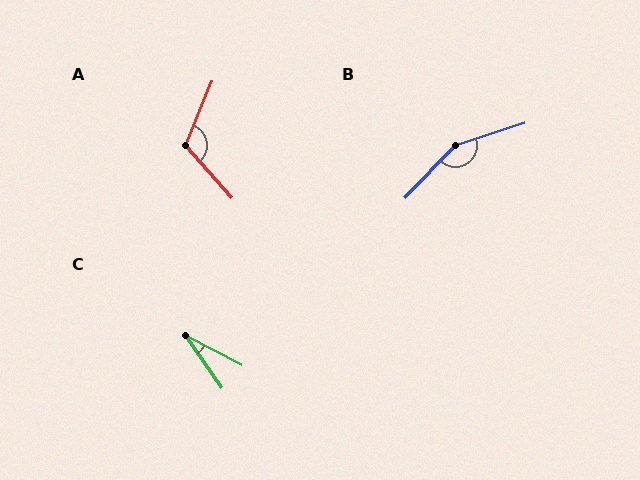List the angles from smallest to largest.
C (27°), A (116°), B (151°).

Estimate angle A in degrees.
Approximately 116 degrees.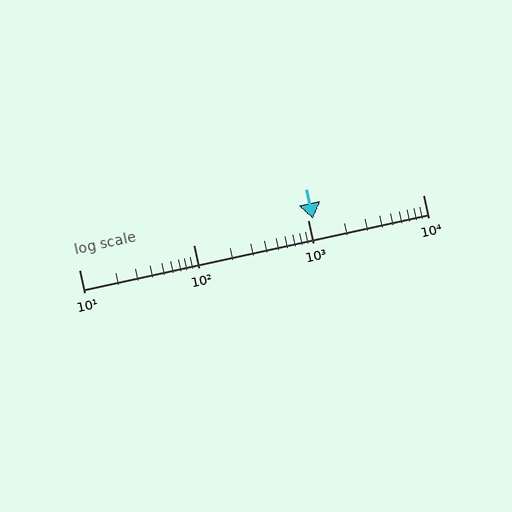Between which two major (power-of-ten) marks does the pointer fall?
The pointer is between 1000 and 10000.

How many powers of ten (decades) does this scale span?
The scale spans 3 decades, from 10 to 10000.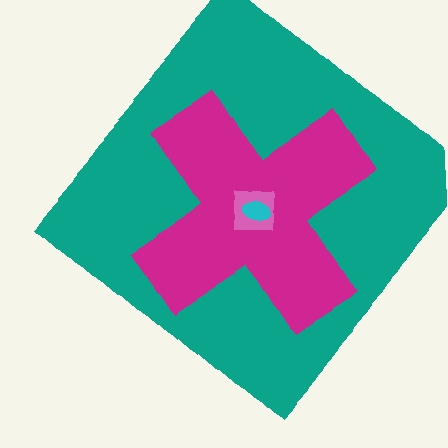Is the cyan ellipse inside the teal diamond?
Yes.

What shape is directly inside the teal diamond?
The magenta cross.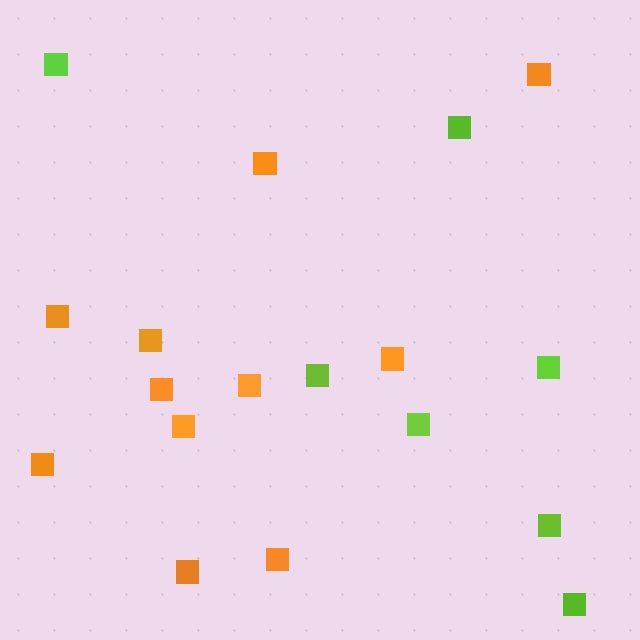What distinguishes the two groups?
There are 2 groups: one group of lime squares (7) and one group of orange squares (11).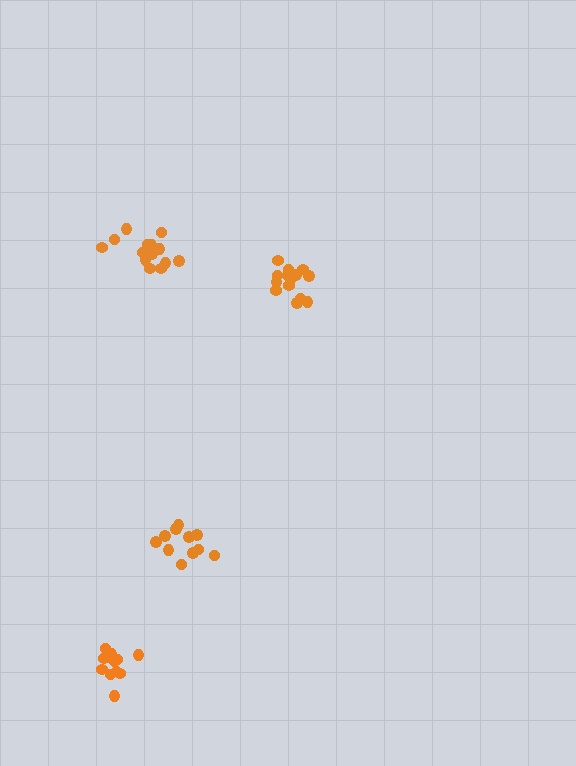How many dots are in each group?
Group 1: 13 dots, Group 2: 14 dots, Group 3: 15 dots, Group 4: 11 dots (53 total).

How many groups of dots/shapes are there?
There are 4 groups.